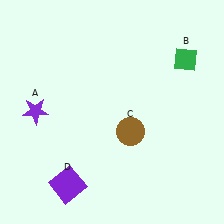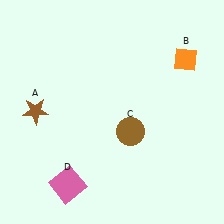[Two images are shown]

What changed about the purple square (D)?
In Image 1, D is purple. In Image 2, it changed to pink.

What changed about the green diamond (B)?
In Image 1, B is green. In Image 2, it changed to orange.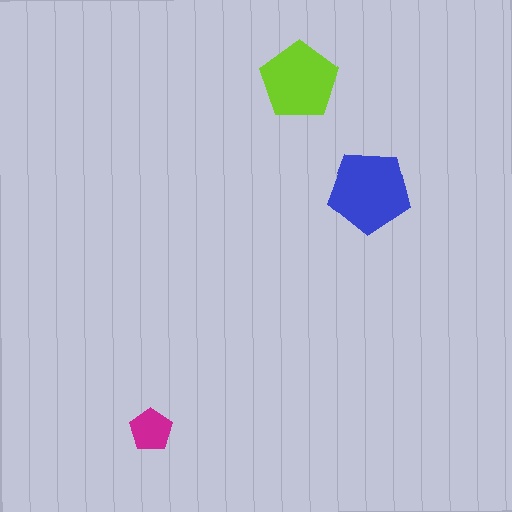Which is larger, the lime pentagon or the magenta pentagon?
The lime one.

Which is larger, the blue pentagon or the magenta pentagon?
The blue one.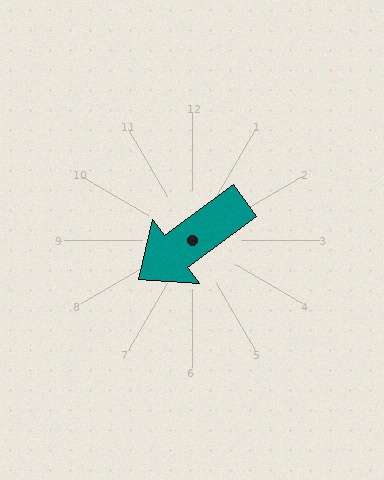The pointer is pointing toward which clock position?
Roughly 8 o'clock.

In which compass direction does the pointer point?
Southwest.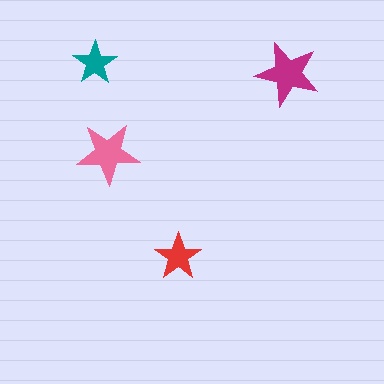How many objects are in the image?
There are 4 objects in the image.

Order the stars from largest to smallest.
the magenta one, the pink one, the red one, the teal one.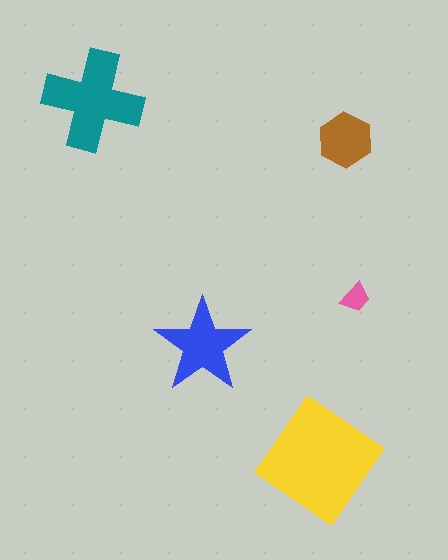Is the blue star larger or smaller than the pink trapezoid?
Larger.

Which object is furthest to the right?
The pink trapezoid is rightmost.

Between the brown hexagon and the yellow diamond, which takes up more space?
The yellow diamond.